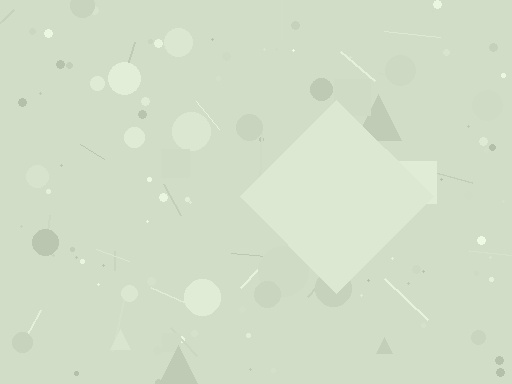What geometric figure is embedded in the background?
A diamond is embedded in the background.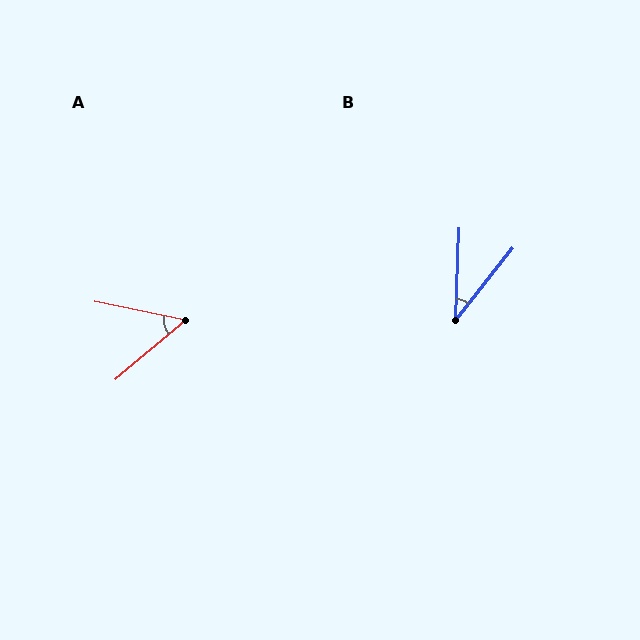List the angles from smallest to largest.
B (37°), A (52°).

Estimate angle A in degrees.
Approximately 52 degrees.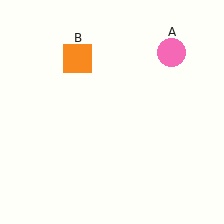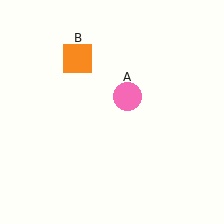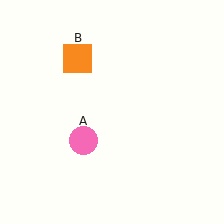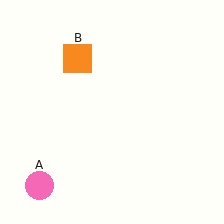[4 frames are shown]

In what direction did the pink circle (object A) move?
The pink circle (object A) moved down and to the left.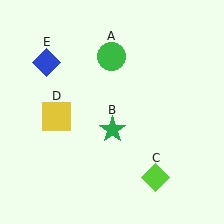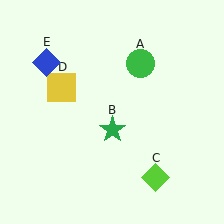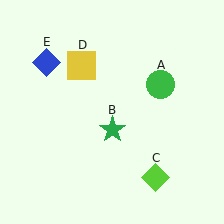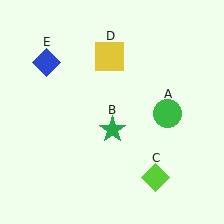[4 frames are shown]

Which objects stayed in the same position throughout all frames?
Green star (object B) and lime diamond (object C) and blue diamond (object E) remained stationary.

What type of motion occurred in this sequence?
The green circle (object A), yellow square (object D) rotated clockwise around the center of the scene.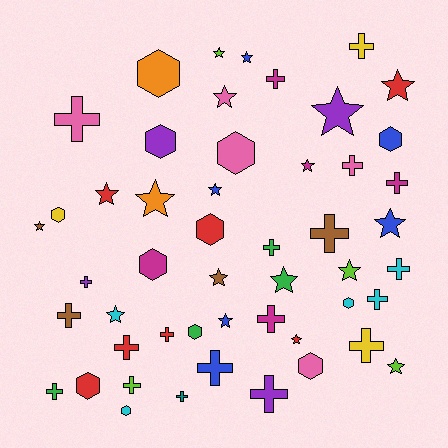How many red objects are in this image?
There are 7 red objects.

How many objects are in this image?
There are 50 objects.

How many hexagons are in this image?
There are 12 hexagons.